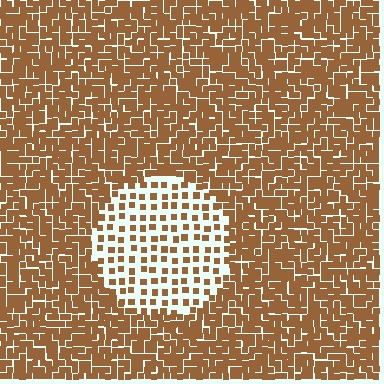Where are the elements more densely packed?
The elements are more densely packed outside the circle boundary.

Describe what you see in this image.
The image contains small brown elements arranged at two different densities. A circle-shaped region is visible where the elements are less densely packed than the surrounding area.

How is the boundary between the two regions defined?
The boundary is defined by a change in element density (approximately 2.6x ratio). All elements are the same color, size, and shape.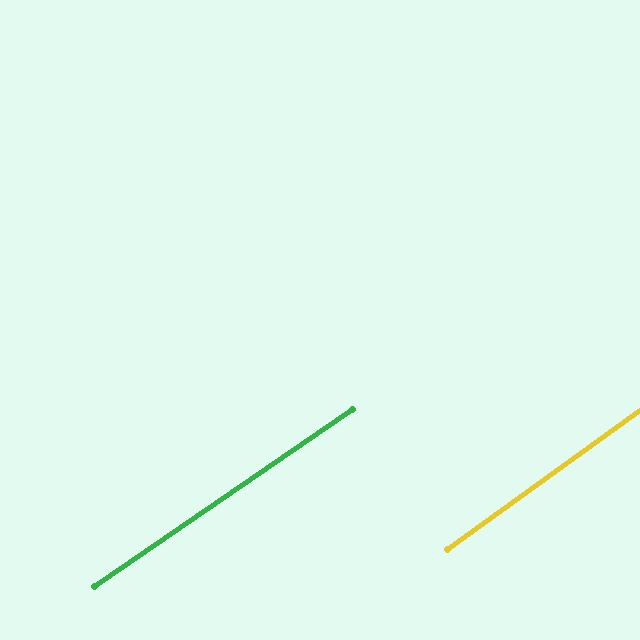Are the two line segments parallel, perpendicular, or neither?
Parallel — their directions differ by only 1.4°.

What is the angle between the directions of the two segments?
Approximately 1 degree.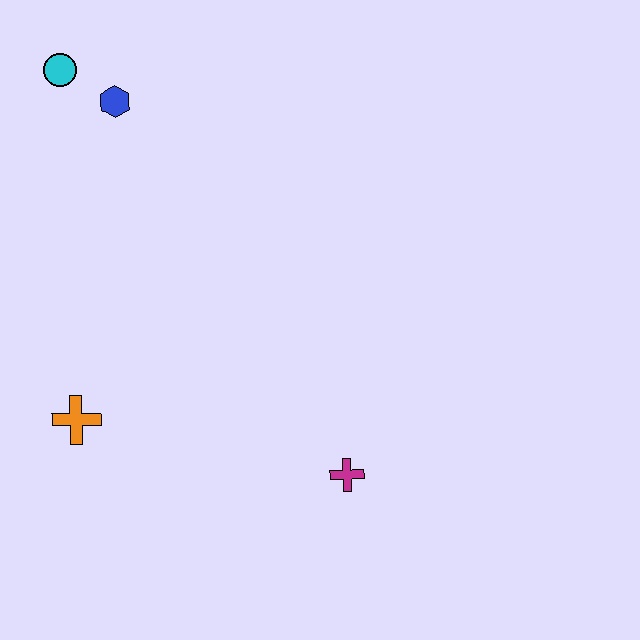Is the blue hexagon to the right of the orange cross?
Yes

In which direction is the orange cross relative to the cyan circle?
The orange cross is below the cyan circle.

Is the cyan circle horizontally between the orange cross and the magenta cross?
No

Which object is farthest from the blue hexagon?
The magenta cross is farthest from the blue hexagon.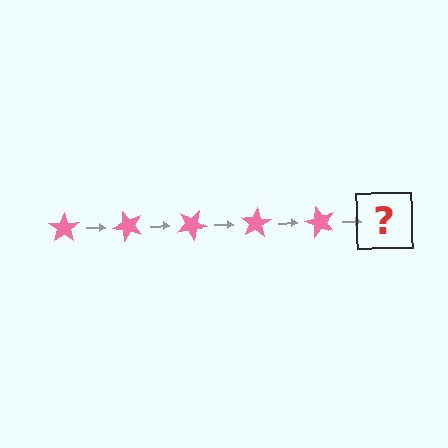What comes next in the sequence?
The next element should be a pink star rotated 250 degrees.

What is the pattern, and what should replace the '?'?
The pattern is that the star rotates 50 degrees each step. The '?' should be a pink star rotated 250 degrees.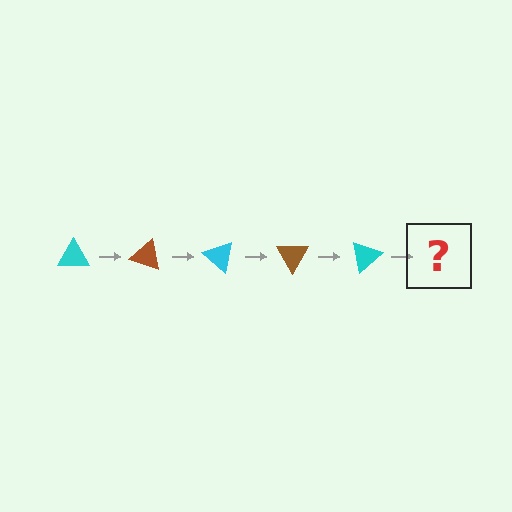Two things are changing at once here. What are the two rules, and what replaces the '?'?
The two rules are that it rotates 20 degrees each step and the color cycles through cyan and brown. The '?' should be a brown triangle, rotated 100 degrees from the start.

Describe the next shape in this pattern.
It should be a brown triangle, rotated 100 degrees from the start.